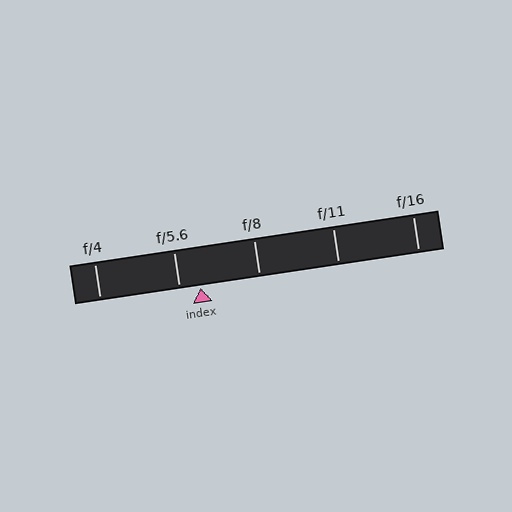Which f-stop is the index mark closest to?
The index mark is closest to f/5.6.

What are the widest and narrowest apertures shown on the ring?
The widest aperture shown is f/4 and the narrowest is f/16.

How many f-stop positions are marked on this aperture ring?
There are 5 f-stop positions marked.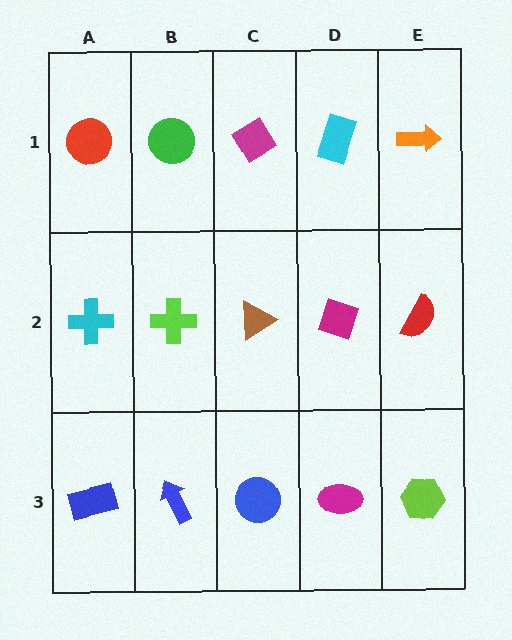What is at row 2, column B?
A lime cross.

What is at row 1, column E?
An orange arrow.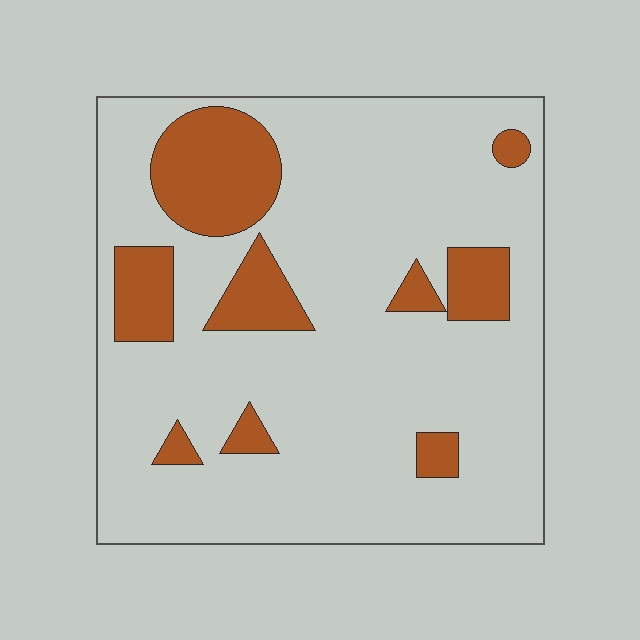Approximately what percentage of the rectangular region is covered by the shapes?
Approximately 20%.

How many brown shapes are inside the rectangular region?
9.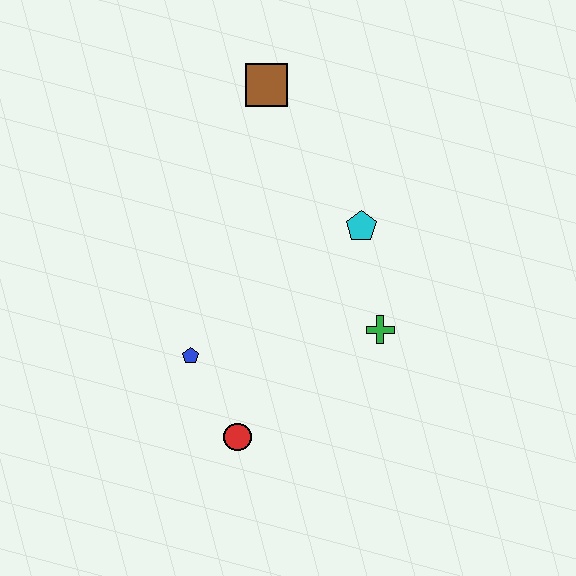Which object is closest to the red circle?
The blue pentagon is closest to the red circle.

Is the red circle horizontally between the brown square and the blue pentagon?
Yes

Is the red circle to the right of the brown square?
No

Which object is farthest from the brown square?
The red circle is farthest from the brown square.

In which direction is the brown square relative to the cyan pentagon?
The brown square is above the cyan pentagon.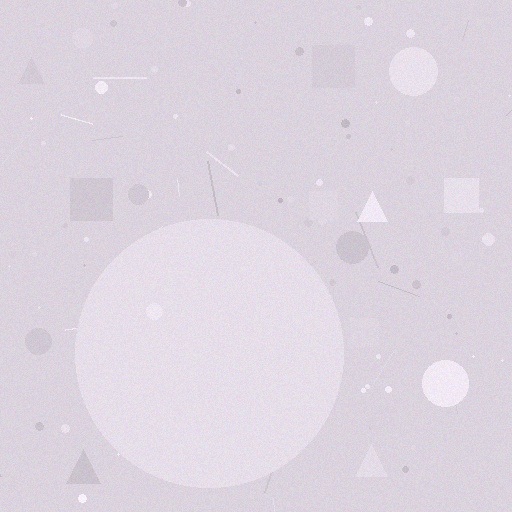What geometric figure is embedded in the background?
A circle is embedded in the background.